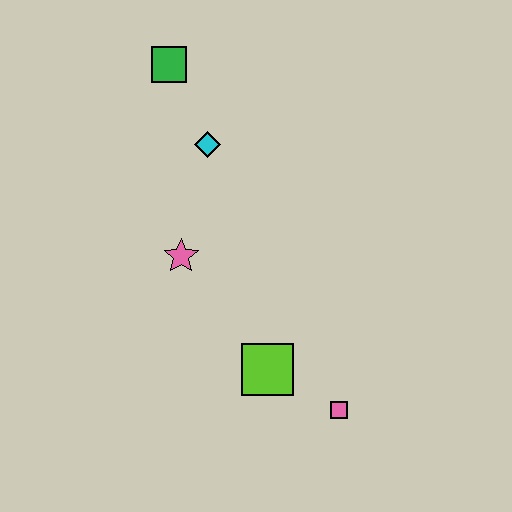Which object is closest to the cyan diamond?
The green square is closest to the cyan diamond.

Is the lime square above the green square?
No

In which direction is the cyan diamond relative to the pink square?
The cyan diamond is above the pink square.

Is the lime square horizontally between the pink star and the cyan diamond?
No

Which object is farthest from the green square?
The pink square is farthest from the green square.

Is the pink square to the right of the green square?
Yes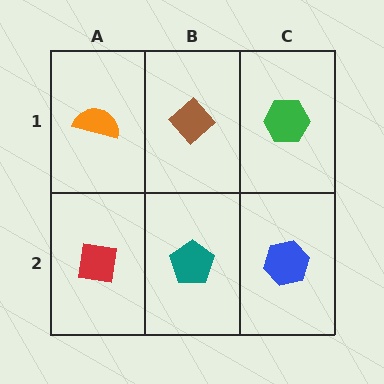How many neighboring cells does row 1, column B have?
3.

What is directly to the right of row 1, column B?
A green hexagon.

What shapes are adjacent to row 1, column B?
A teal pentagon (row 2, column B), an orange semicircle (row 1, column A), a green hexagon (row 1, column C).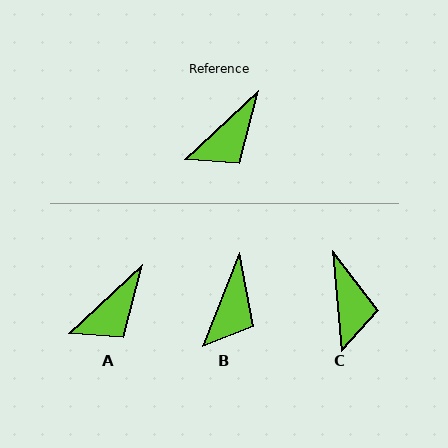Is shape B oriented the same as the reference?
No, it is off by about 25 degrees.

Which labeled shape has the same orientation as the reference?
A.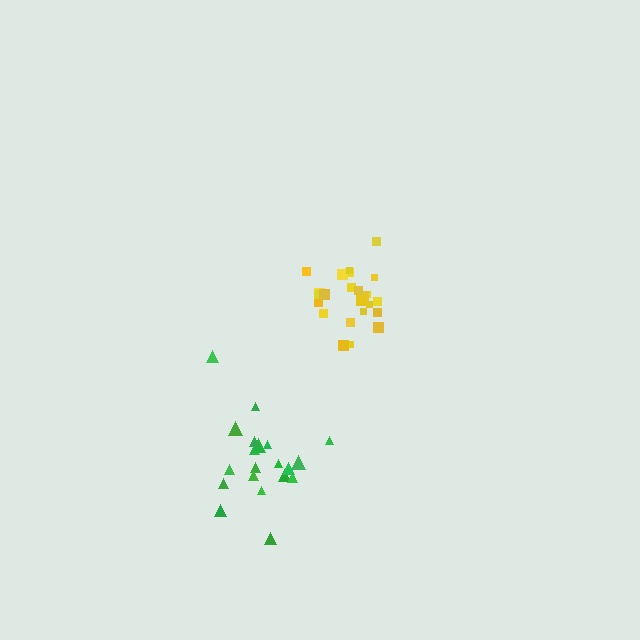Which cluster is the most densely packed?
Yellow.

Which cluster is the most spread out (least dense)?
Green.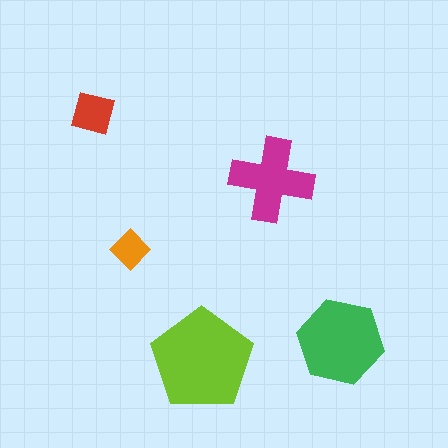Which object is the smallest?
The orange diamond.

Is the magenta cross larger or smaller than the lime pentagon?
Smaller.